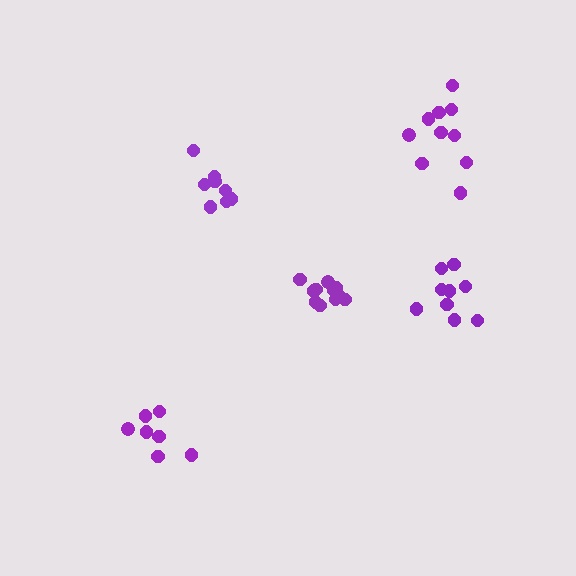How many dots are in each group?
Group 1: 8 dots, Group 2: 10 dots, Group 3: 11 dots, Group 4: 7 dots, Group 5: 9 dots (45 total).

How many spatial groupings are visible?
There are 5 spatial groupings.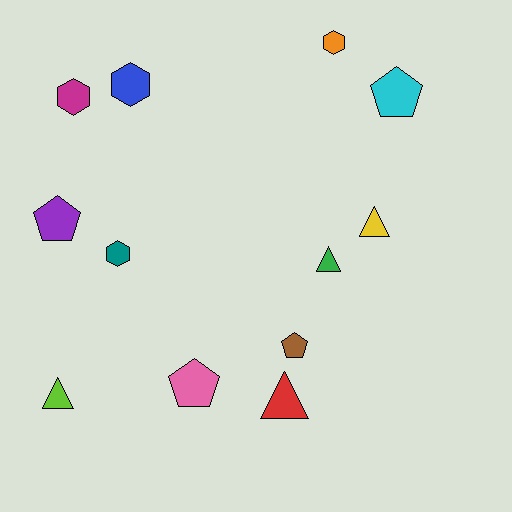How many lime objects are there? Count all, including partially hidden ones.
There is 1 lime object.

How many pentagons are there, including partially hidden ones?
There are 4 pentagons.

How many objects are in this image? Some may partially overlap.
There are 12 objects.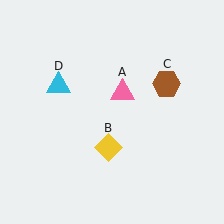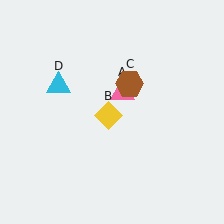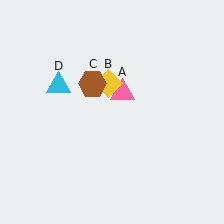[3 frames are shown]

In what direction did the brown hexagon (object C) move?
The brown hexagon (object C) moved left.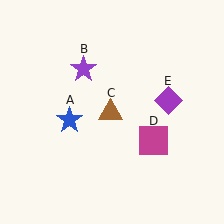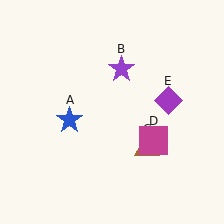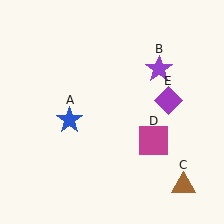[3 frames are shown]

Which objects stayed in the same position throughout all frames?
Blue star (object A) and magenta square (object D) and purple diamond (object E) remained stationary.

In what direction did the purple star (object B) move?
The purple star (object B) moved right.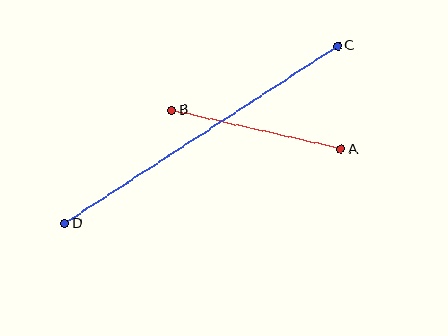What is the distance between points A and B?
The distance is approximately 174 pixels.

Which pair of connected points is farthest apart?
Points C and D are farthest apart.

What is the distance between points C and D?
The distance is approximately 326 pixels.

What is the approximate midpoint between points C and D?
The midpoint is at approximately (201, 134) pixels.